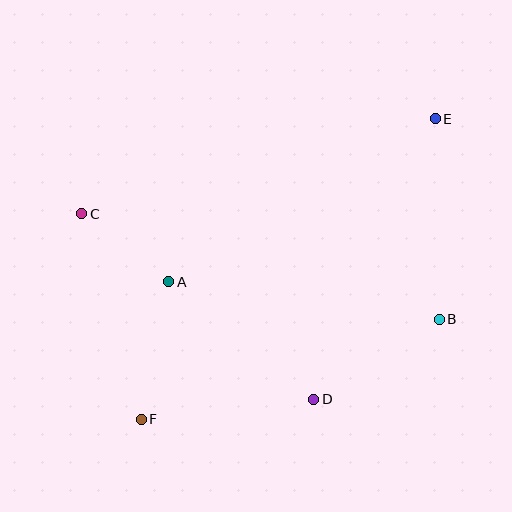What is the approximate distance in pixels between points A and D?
The distance between A and D is approximately 187 pixels.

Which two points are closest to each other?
Points A and C are closest to each other.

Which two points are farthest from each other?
Points E and F are farthest from each other.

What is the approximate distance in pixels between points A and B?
The distance between A and B is approximately 274 pixels.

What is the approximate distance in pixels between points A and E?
The distance between A and E is approximately 313 pixels.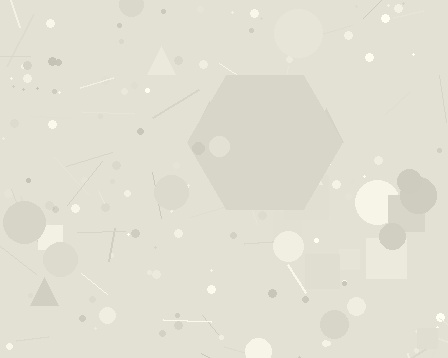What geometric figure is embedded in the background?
A hexagon is embedded in the background.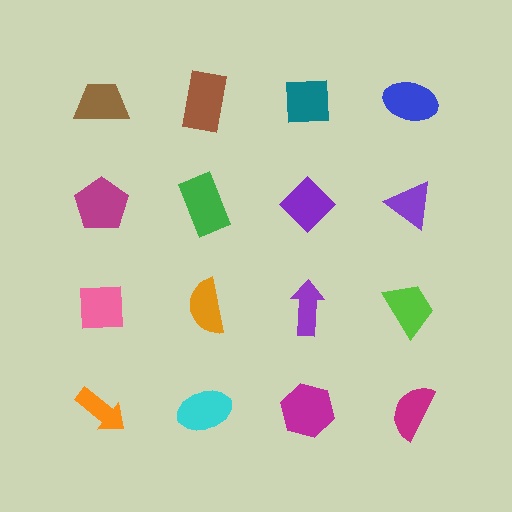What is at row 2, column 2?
A green rectangle.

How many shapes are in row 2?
4 shapes.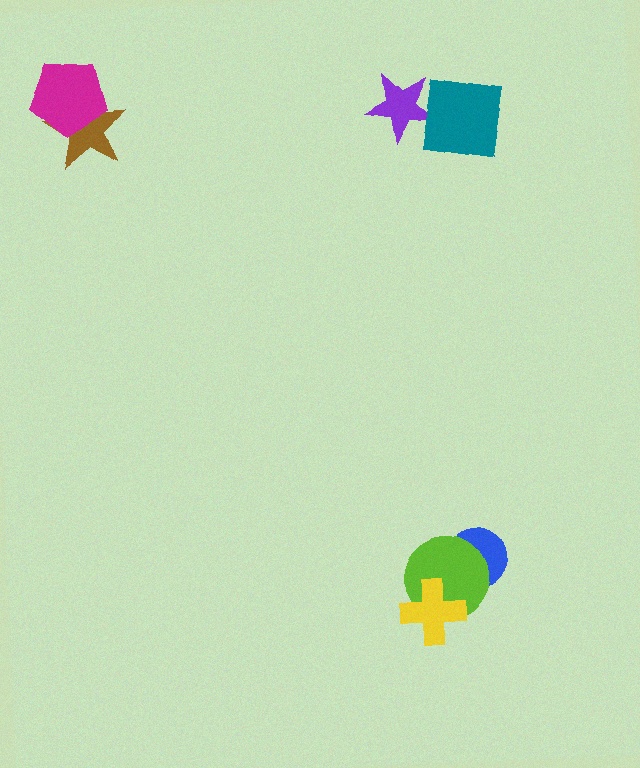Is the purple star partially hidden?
Yes, it is partially covered by another shape.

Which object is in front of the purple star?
The teal square is in front of the purple star.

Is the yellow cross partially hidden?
No, no other shape covers it.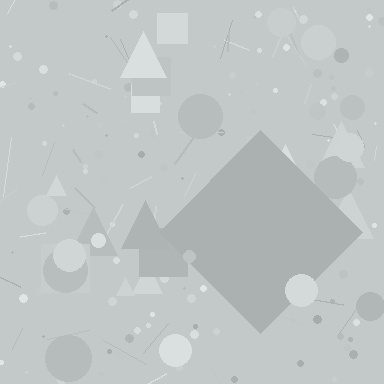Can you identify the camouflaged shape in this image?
The camouflaged shape is a diamond.